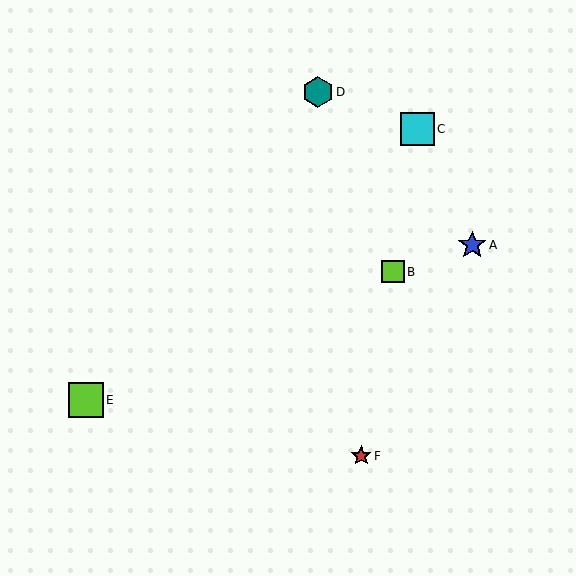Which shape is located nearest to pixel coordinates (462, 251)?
The blue star (labeled A) at (472, 245) is nearest to that location.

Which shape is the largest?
The lime square (labeled E) is the largest.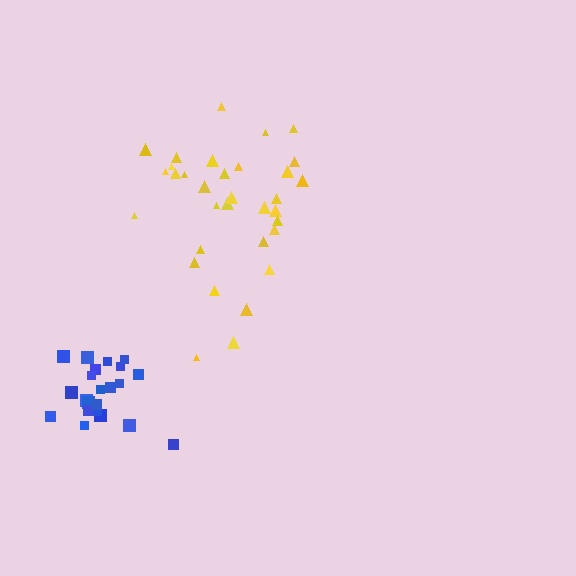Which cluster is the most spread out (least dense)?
Yellow.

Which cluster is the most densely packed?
Blue.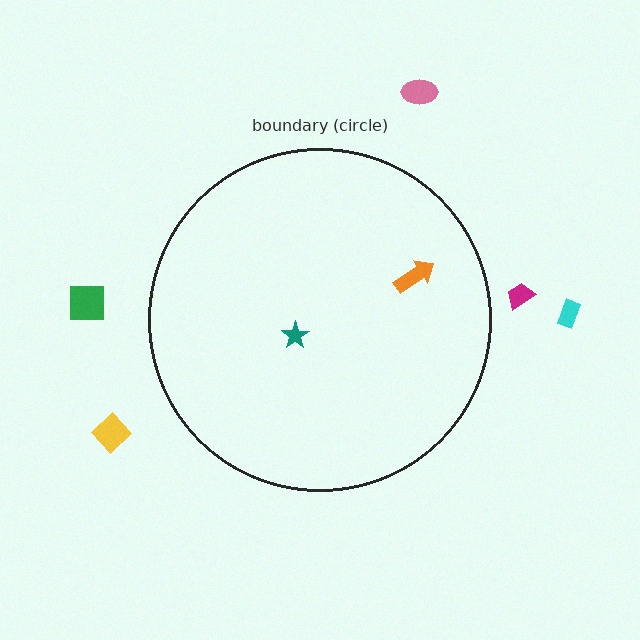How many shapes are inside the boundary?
2 inside, 5 outside.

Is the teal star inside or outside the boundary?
Inside.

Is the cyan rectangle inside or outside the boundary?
Outside.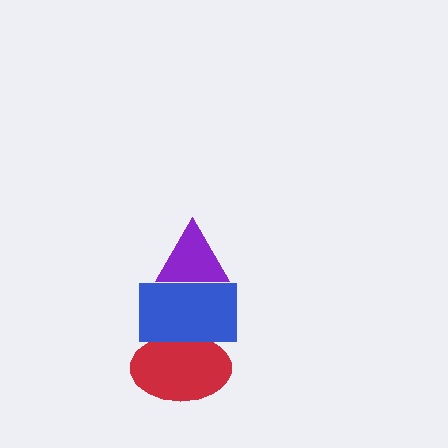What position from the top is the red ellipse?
The red ellipse is 3rd from the top.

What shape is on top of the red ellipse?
The blue rectangle is on top of the red ellipse.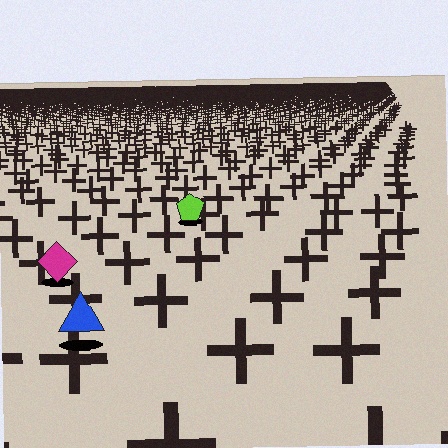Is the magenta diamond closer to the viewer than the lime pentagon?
Yes. The magenta diamond is closer — you can tell from the texture gradient: the ground texture is coarser near it.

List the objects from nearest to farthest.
From nearest to farthest: the blue triangle, the magenta diamond, the lime pentagon.